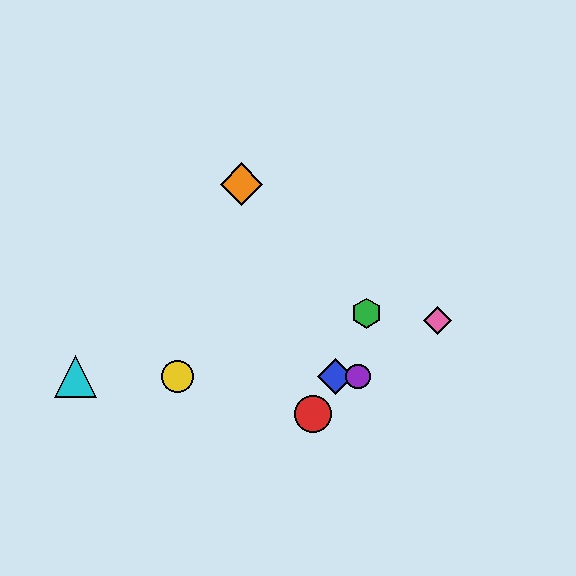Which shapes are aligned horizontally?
The blue diamond, the yellow circle, the purple circle, the cyan triangle are aligned horizontally.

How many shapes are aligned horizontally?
4 shapes (the blue diamond, the yellow circle, the purple circle, the cyan triangle) are aligned horizontally.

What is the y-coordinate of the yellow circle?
The yellow circle is at y≈377.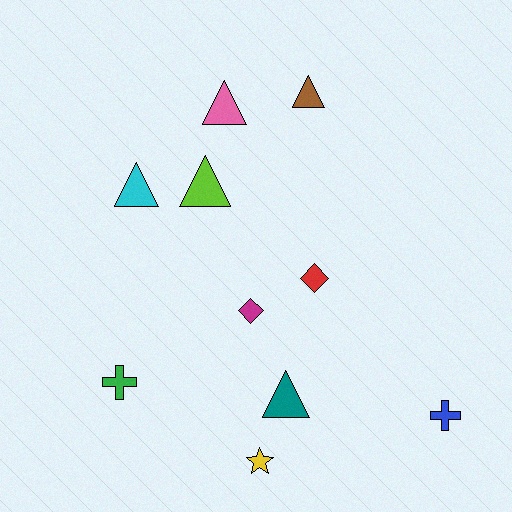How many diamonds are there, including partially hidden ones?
There are 2 diamonds.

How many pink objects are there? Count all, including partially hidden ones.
There is 1 pink object.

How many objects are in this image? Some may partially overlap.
There are 10 objects.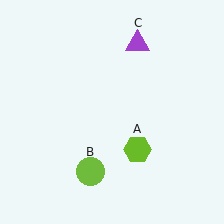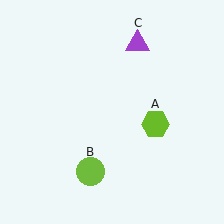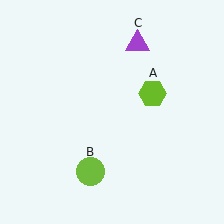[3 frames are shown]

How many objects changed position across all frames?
1 object changed position: lime hexagon (object A).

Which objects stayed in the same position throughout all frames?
Lime circle (object B) and purple triangle (object C) remained stationary.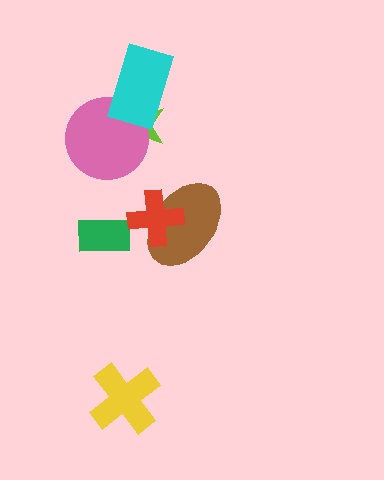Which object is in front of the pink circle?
The cyan rectangle is in front of the pink circle.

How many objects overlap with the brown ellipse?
1 object overlaps with the brown ellipse.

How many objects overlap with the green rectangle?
0 objects overlap with the green rectangle.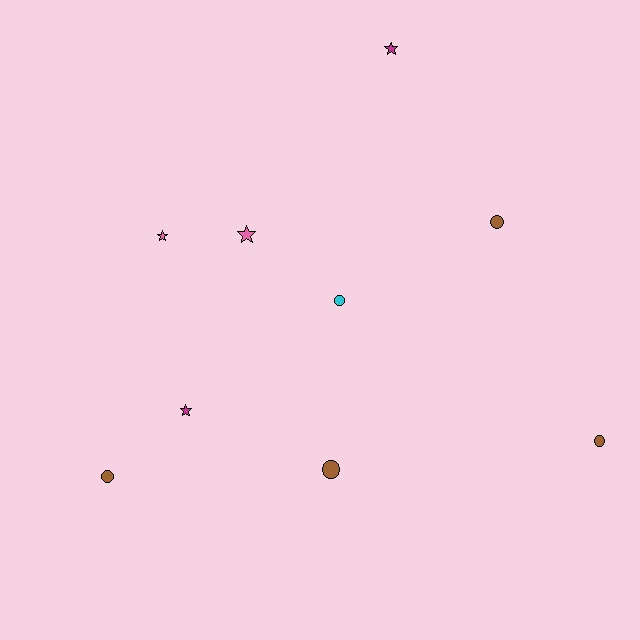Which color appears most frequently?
Brown, with 4 objects.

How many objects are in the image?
There are 9 objects.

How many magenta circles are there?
There are no magenta circles.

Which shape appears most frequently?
Circle, with 5 objects.